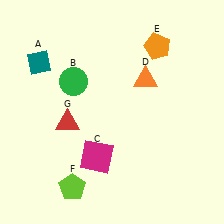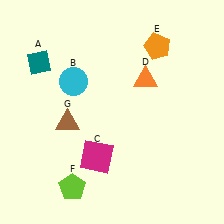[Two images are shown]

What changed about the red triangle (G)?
In Image 1, G is red. In Image 2, it changed to brown.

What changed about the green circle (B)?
In Image 1, B is green. In Image 2, it changed to cyan.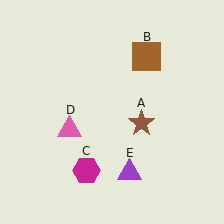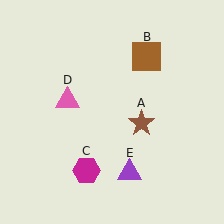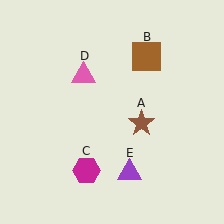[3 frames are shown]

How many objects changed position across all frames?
1 object changed position: pink triangle (object D).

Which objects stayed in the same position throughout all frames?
Brown star (object A) and brown square (object B) and magenta hexagon (object C) and purple triangle (object E) remained stationary.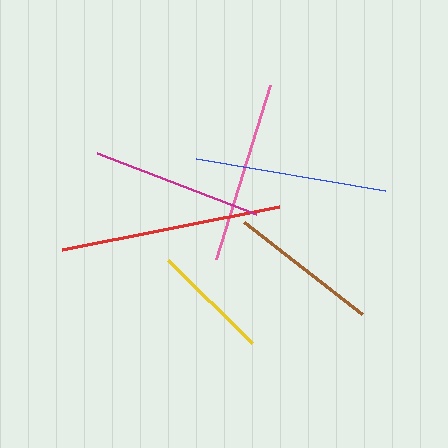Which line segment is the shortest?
The yellow line is the shortest at approximately 118 pixels.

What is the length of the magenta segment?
The magenta segment is approximately 171 pixels long.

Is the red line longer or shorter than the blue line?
The red line is longer than the blue line.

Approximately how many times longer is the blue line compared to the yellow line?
The blue line is approximately 1.6 times the length of the yellow line.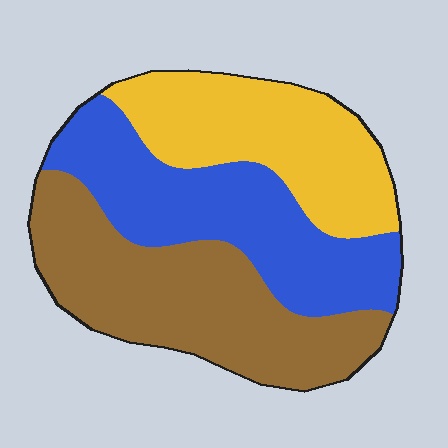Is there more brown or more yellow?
Brown.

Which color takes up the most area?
Brown, at roughly 40%.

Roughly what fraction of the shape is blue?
Blue covers roughly 35% of the shape.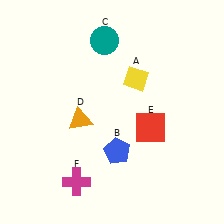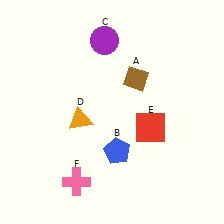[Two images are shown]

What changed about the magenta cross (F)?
In Image 1, F is magenta. In Image 2, it changed to pink.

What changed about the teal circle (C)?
In Image 1, C is teal. In Image 2, it changed to purple.